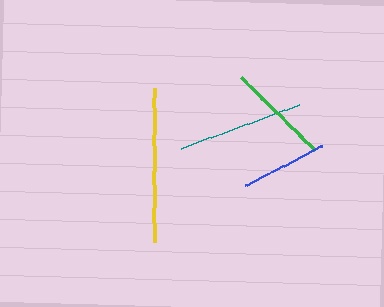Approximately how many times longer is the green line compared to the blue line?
The green line is approximately 1.2 times the length of the blue line.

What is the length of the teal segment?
The teal segment is approximately 126 pixels long.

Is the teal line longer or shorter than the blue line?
The teal line is longer than the blue line.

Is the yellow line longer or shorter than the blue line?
The yellow line is longer than the blue line.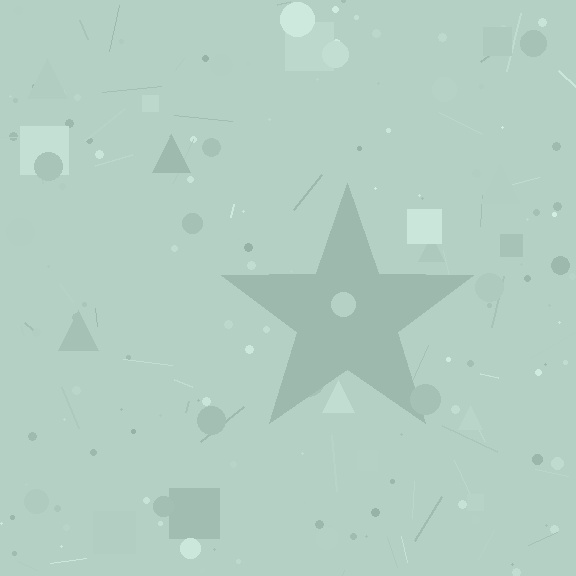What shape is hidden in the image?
A star is hidden in the image.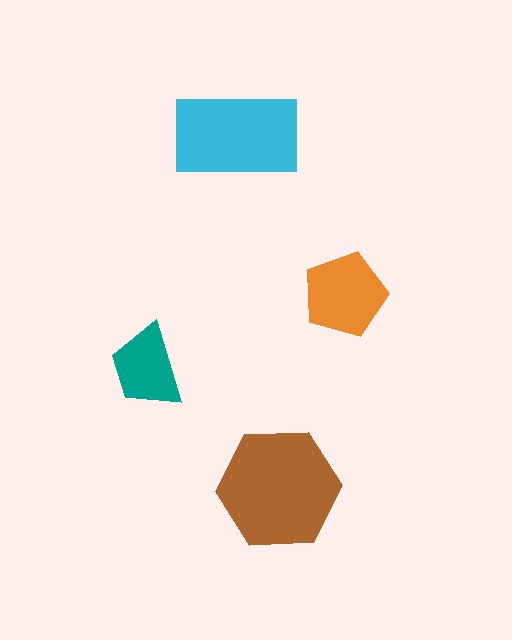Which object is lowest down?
The brown hexagon is bottommost.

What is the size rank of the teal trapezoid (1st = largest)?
4th.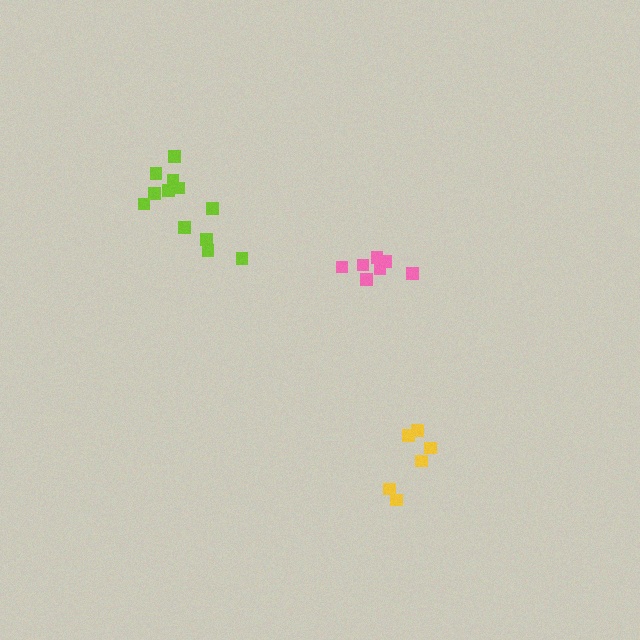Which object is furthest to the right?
The yellow cluster is rightmost.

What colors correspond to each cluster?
The clusters are colored: yellow, pink, lime.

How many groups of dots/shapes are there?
There are 3 groups.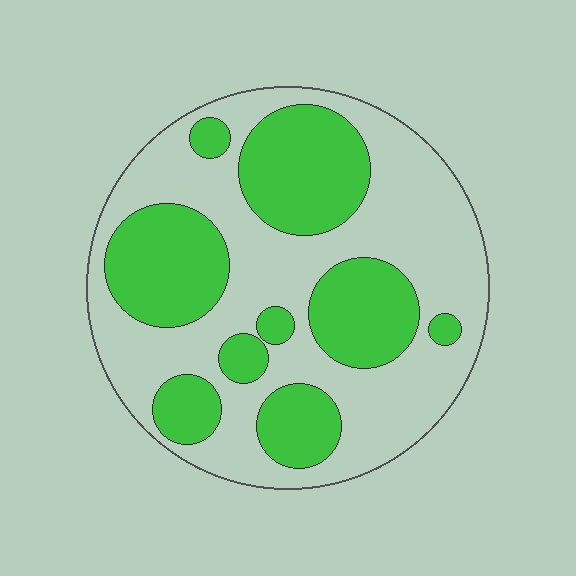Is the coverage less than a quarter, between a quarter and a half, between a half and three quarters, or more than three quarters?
Between a quarter and a half.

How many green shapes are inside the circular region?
9.